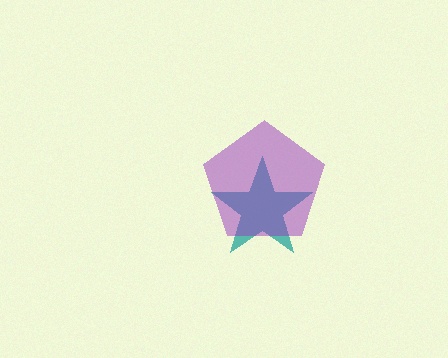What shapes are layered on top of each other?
The layered shapes are: a teal star, a purple pentagon.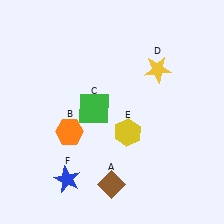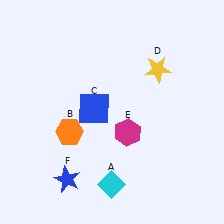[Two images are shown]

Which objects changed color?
A changed from brown to cyan. C changed from green to blue. E changed from yellow to magenta.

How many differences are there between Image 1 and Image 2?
There are 3 differences between the two images.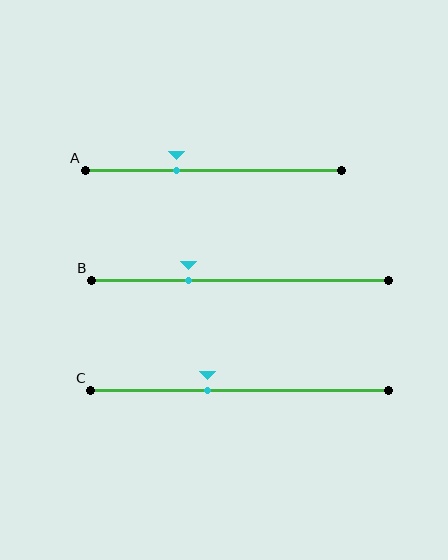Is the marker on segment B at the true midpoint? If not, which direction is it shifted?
No, the marker on segment B is shifted to the left by about 18% of the segment length.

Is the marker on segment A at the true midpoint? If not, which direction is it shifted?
No, the marker on segment A is shifted to the left by about 14% of the segment length.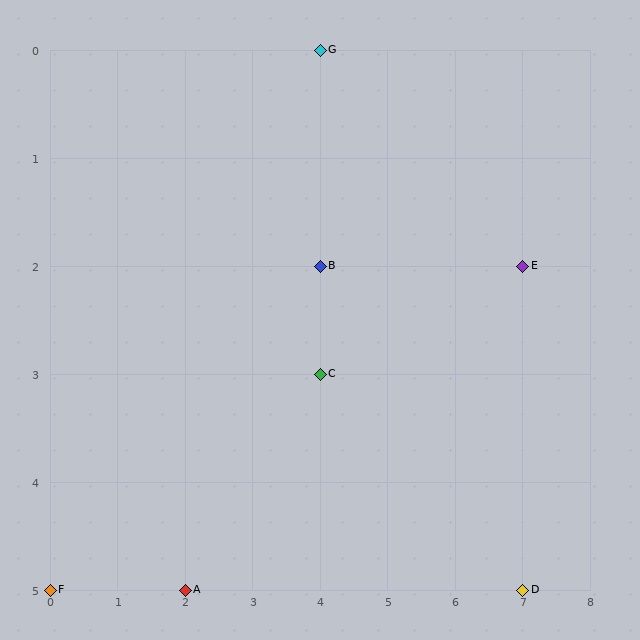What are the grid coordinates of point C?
Point C is at grid coordinates (4, 3).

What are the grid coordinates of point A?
Point A is at grid coordinates (2, 5).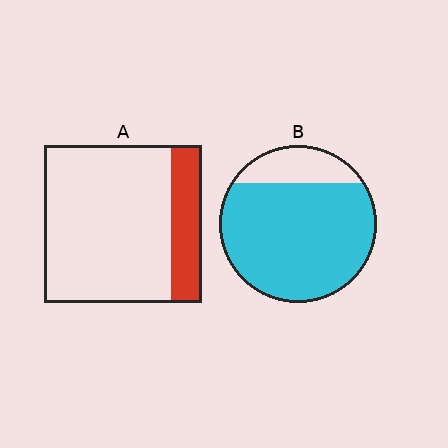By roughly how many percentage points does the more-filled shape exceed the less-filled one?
By roughly 60 percentage points (B over A).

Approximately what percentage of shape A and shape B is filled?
A is approximately 20% and B is approximately 80%.